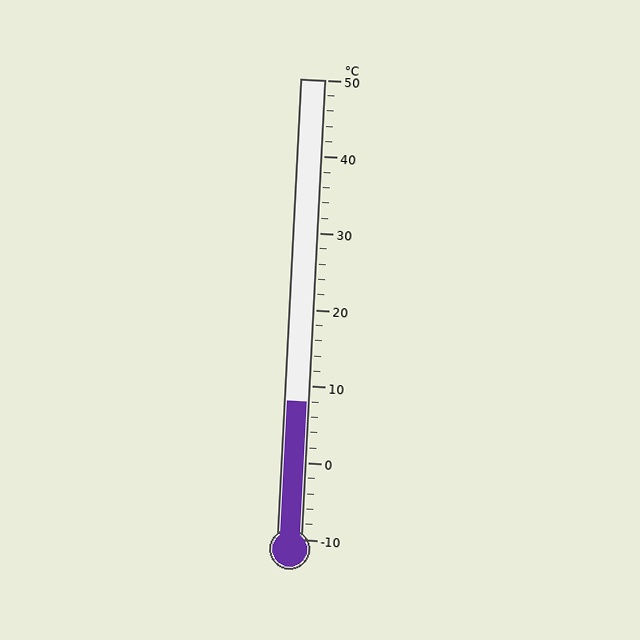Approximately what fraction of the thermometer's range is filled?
The thermometer is filled to approximately 30% of its range.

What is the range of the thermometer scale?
The thermometer scale ranges from -10°C to 50°C.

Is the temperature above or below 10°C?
The temperature is below 10°C.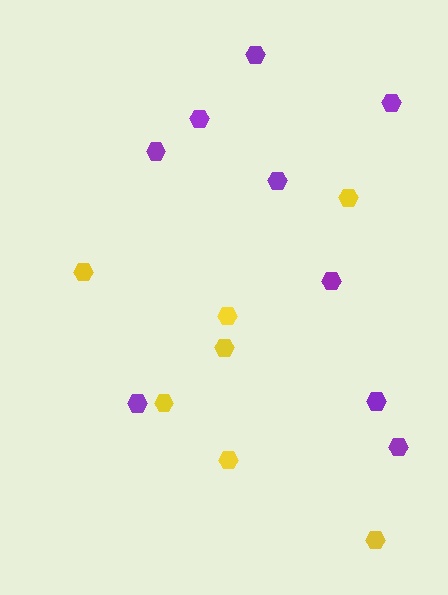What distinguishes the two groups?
There are 2 groups: one group of purple hexagons (9) and one group of yellow hexagons (7).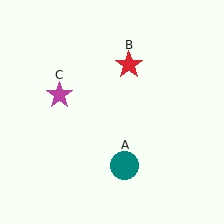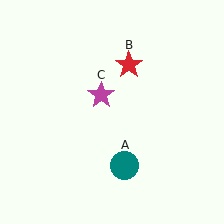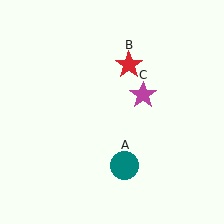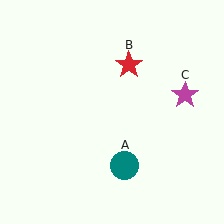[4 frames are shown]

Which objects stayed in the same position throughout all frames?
Teal circle (object A) and red star (object B) remained stationary.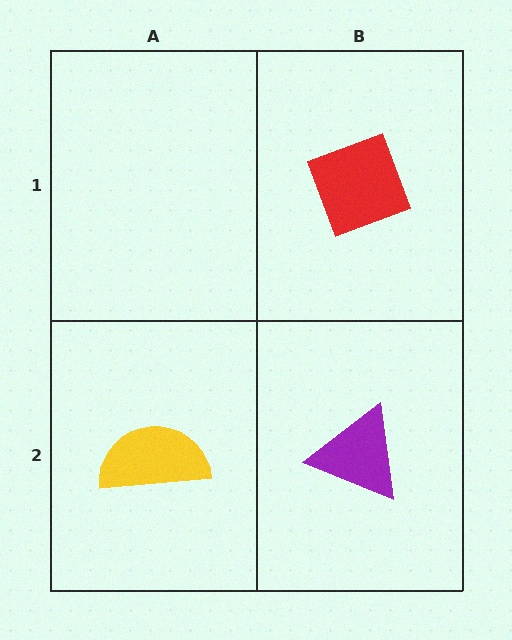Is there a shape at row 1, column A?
No, that cell is empty.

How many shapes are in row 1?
1 shape.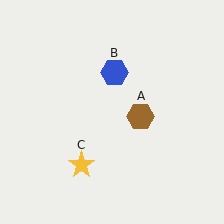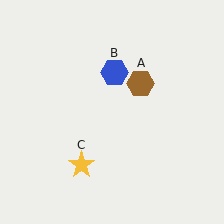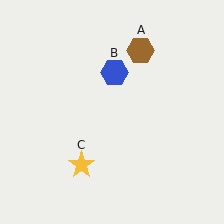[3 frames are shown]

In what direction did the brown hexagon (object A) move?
The brown hexagon (object A) moved up.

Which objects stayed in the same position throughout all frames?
Blue hexagon (object B) and yellow star (object C) remained stationary.